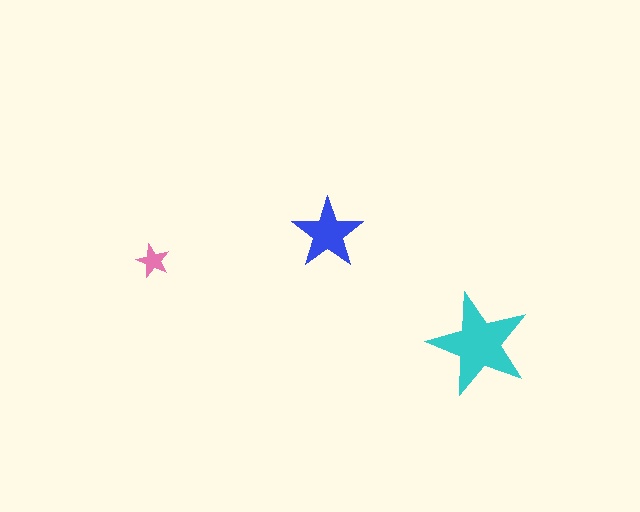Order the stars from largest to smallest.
the cyan one, the blue one, the pink one.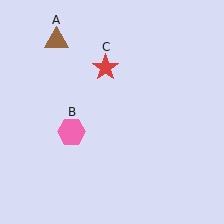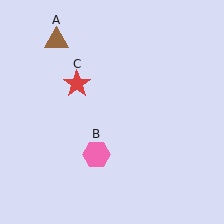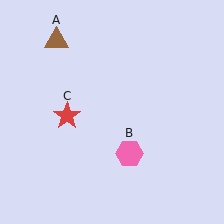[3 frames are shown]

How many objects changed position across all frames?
2 objects changed position: pink hexagon (object B), red star (object C).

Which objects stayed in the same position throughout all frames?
Brown triangle (object A) remained stationary.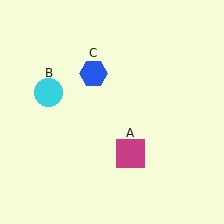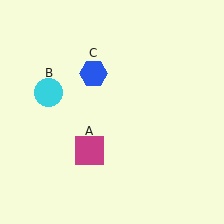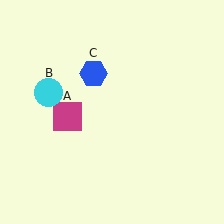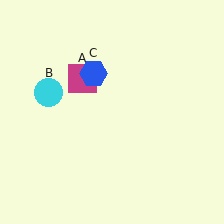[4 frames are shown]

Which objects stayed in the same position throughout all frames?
Cyan circle (object B) and blue hexagon (object C) remained stationary.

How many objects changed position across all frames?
1 object changed position: magenta square (object A).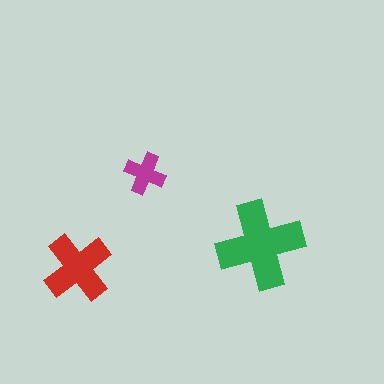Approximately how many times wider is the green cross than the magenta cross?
About 2 times wider.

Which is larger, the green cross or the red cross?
The green one.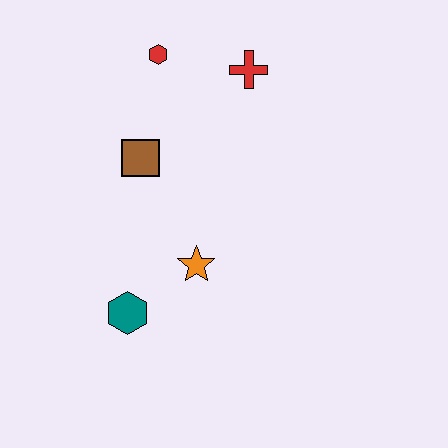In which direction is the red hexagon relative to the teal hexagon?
The red hexagon is above the teal hexagon.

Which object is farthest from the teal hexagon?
The red cross is farthest from the teal hexagon.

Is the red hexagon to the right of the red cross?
No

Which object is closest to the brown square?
The red hexagon is closest to the brown square.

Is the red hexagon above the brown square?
Yes